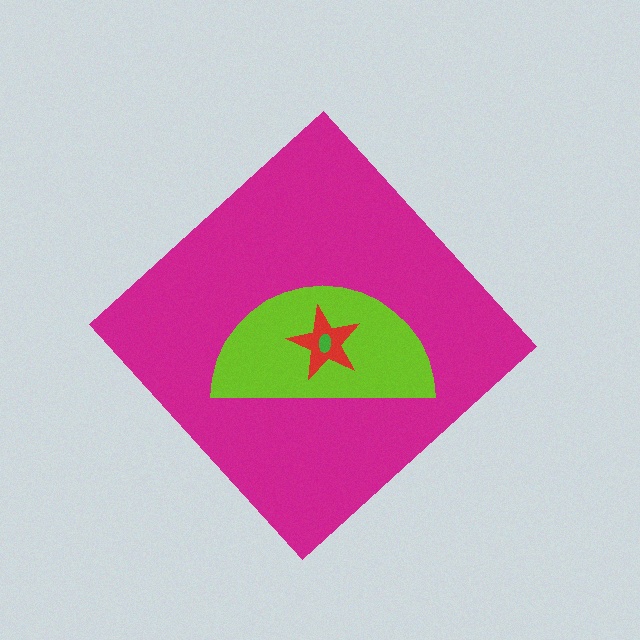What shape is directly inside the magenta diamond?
The lime semicircle.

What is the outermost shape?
The magenta diamond.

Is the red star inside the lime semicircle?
Yes.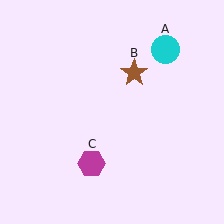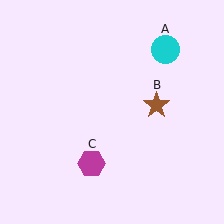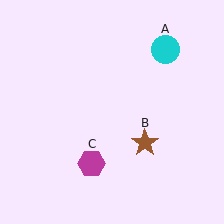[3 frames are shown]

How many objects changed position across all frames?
1 object changed position: brown star (object B).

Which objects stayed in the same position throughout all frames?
Cyan circle (object A) and magenta hexagon (object C) remained stationary.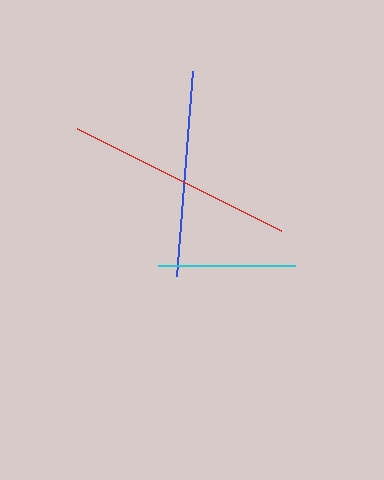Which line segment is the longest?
The red line is the longest at approximately 228 pixels.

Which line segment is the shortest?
The cyan line is the shortest at approximately 137 pixels.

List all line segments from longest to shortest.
From longest to shortest: red, blue, cyan.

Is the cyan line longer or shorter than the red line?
The red line is longer than the cyan line.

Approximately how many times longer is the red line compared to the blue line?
The red line is approximately 1.1 times the length of the blue line.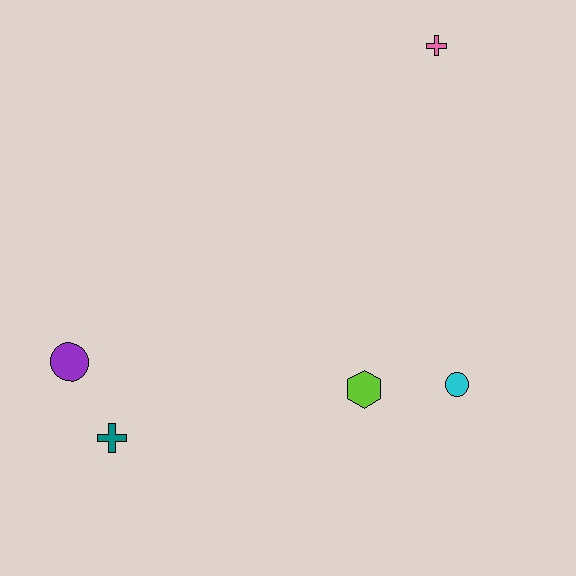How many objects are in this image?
There are 5 objects.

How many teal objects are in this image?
There is 1 teal object.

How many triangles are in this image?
There are no triangles.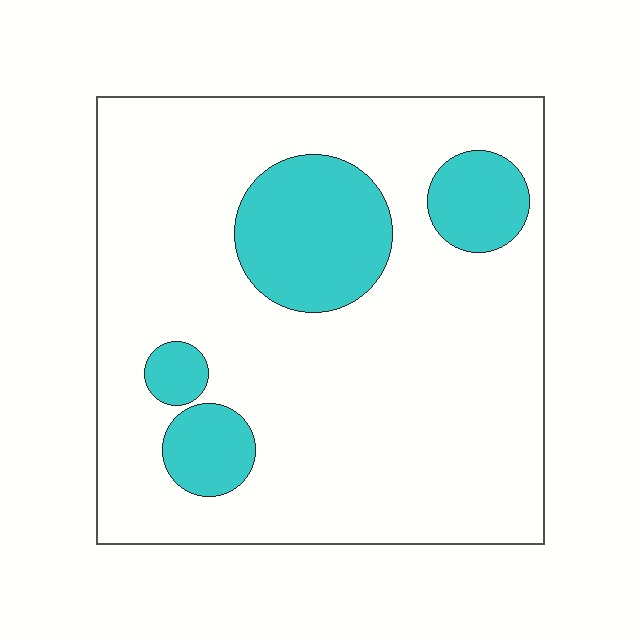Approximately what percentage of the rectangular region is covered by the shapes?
Approximately 20%.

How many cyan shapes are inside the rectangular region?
4.